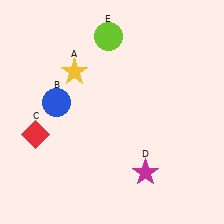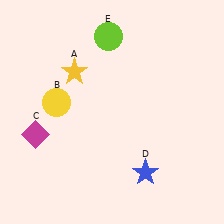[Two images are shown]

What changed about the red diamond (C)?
In Image 1, C is red. In Image 2, it changed to magenta.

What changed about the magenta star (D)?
In Image 1, D is magenta. In Image 2, it changed to blue.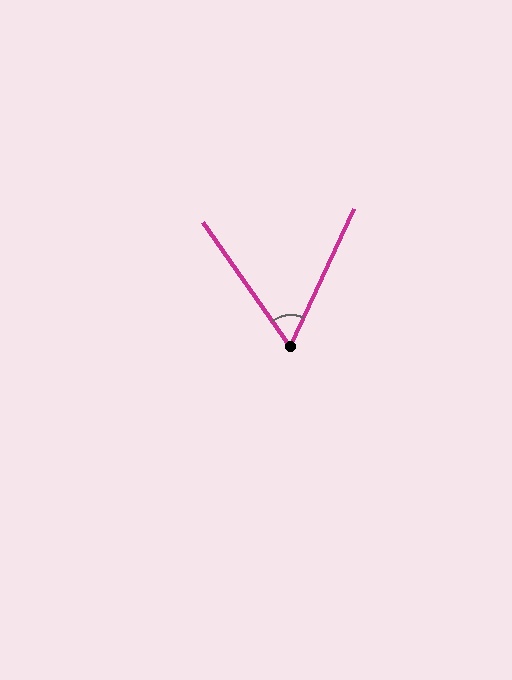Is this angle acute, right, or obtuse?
It is acute.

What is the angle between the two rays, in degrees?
Approximately 60 degrees.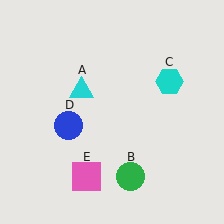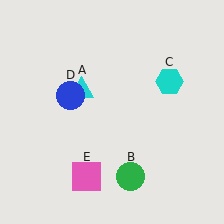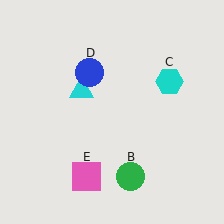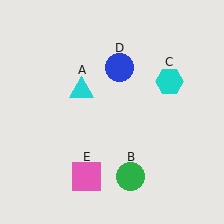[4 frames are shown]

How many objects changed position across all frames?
1 object changed position: blue circle (object D).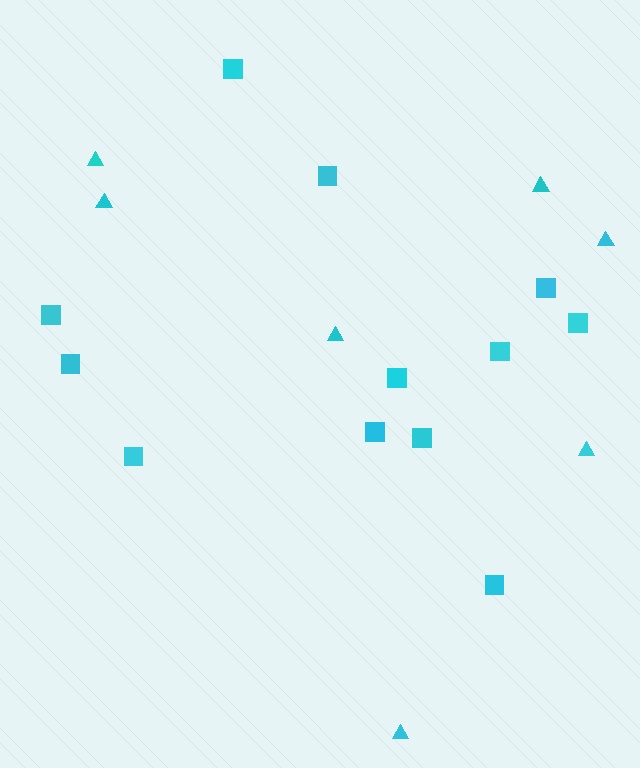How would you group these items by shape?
There are 2 groups: one group of squares (12) and one group of triangles (7).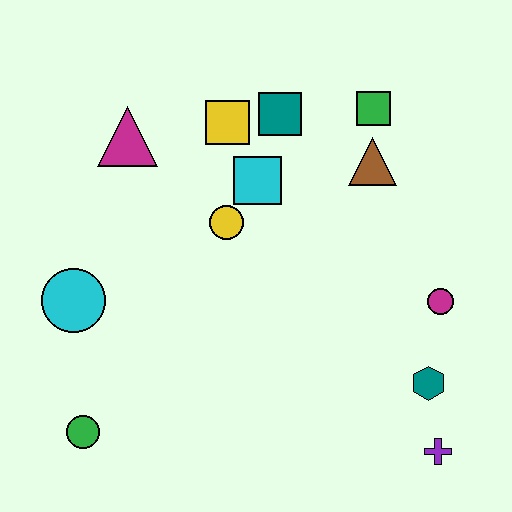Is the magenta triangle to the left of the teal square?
Yes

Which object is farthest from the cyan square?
The purple cross is farthest from the cyan square.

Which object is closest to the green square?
The brown triangle is closest to the green square.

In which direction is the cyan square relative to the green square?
The cyan square is to the left of the green square.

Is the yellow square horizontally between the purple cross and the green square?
No